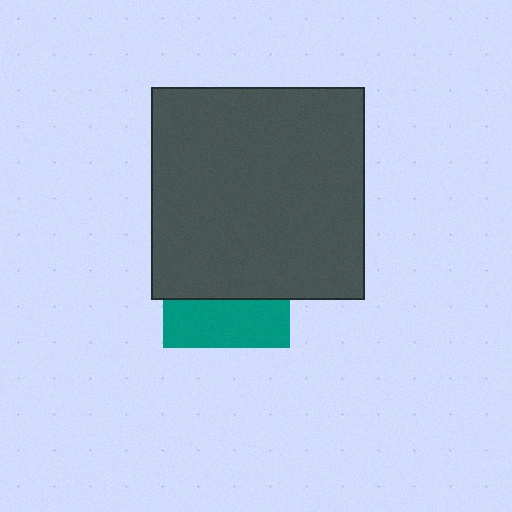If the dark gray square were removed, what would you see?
You would see the complete teal square.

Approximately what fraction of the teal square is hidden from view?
Roughly 62% of the teal square is hidden behind the dark gray square.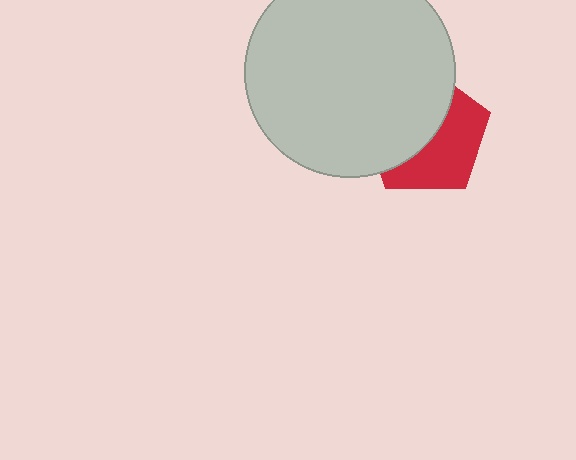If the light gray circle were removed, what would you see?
You would see the complete red pentagon.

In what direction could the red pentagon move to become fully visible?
The red pentagon could move right. That would shift it out from behind the light gray circle entirely.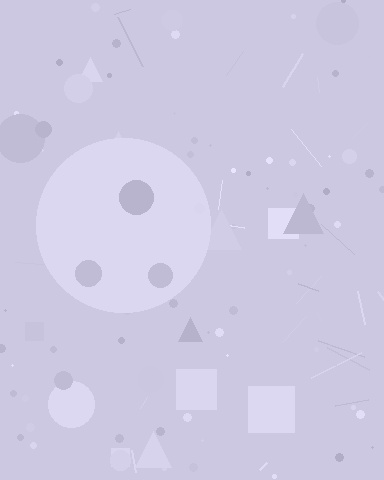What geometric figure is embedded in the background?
A circle is embedded in the background.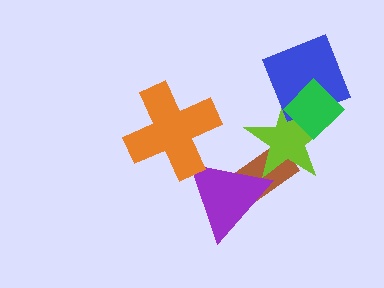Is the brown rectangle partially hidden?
Yes, it is partially covered by another shape.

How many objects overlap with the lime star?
4 objects overlap with the lime star.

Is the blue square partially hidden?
Yes, it is partially covered by another shape.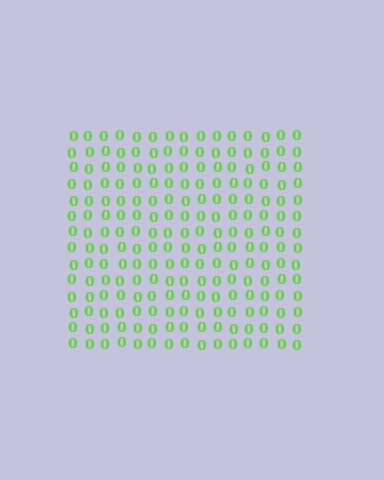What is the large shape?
The large shape is a square.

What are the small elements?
The small elements are digit 0's.